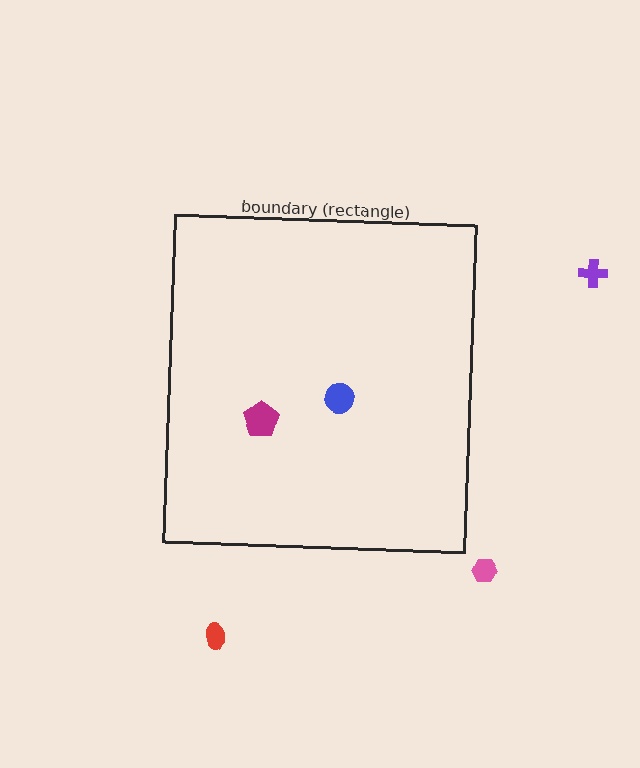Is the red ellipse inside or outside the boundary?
Outside.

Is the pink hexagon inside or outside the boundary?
Outside.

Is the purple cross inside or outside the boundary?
Outside.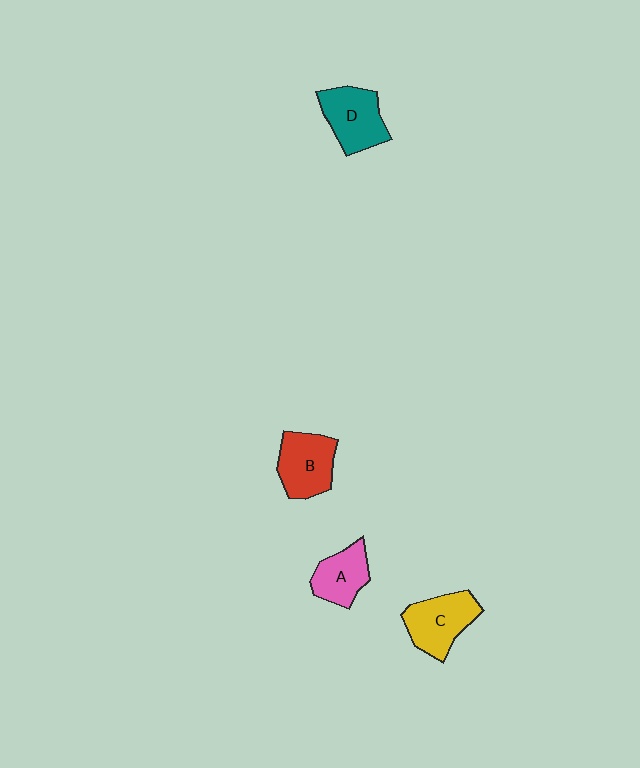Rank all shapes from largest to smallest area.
From largest to smallest: C (yellow), D (teal), B (red), A (pink).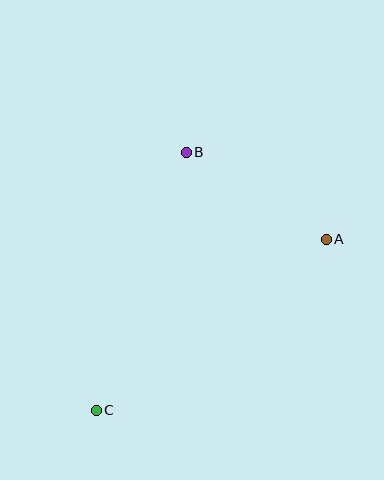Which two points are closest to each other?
Points A and B are closest to each other.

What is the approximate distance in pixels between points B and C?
The distance between B and C is approximately 273 pixels.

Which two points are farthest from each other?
Points A and C are farthest from each other.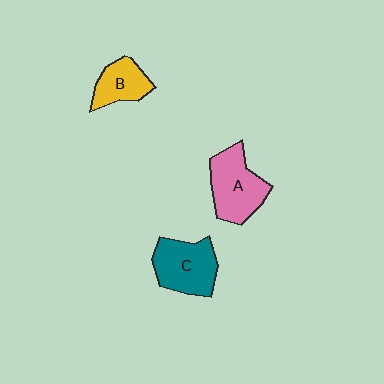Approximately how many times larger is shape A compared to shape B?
Approximately 1.5 times.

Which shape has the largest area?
Shape A (pink).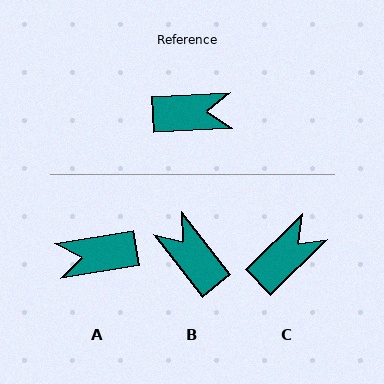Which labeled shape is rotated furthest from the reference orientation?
A, about 174 degrees away.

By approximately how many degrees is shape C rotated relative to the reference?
Approximately 41 degrees counter-clockwise.